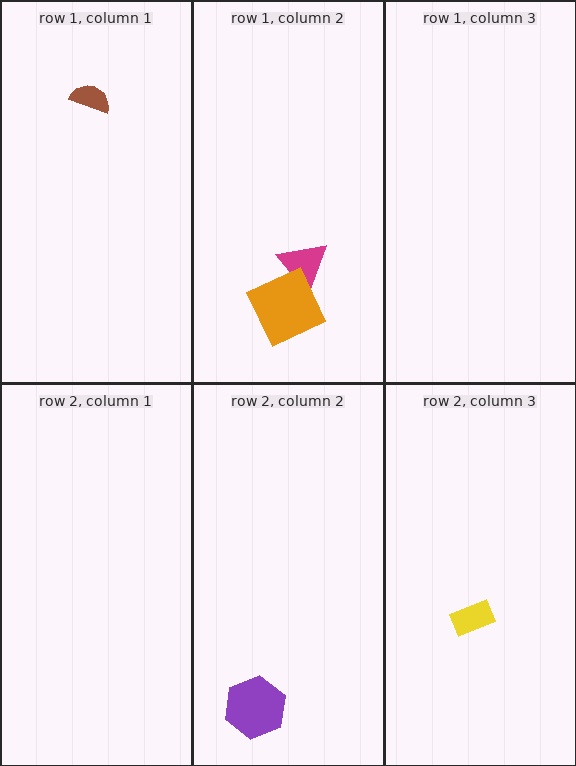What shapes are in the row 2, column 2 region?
The purple hexagon.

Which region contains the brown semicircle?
The row 1, column 1 region.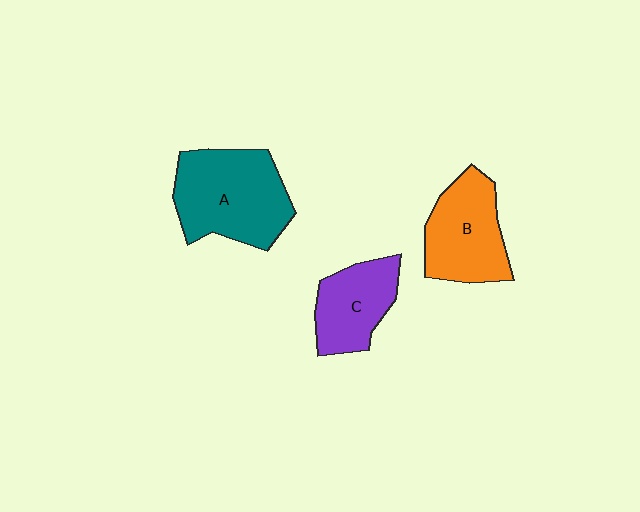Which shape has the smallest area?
Shape C (purple).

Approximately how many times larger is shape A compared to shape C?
Approximately 1.6 times.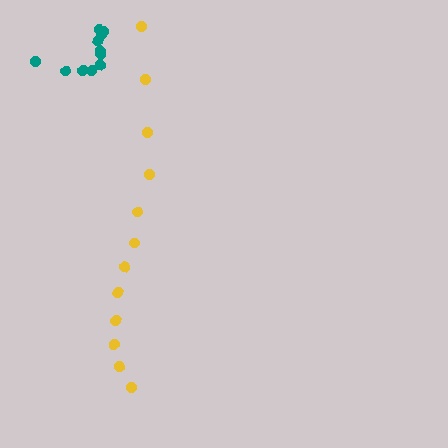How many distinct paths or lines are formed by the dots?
There are 2 distinct paths.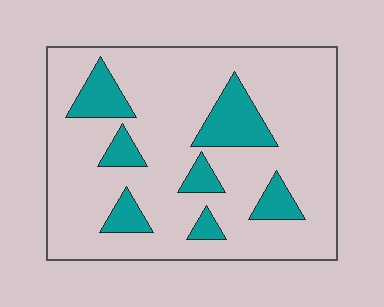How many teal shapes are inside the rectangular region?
7.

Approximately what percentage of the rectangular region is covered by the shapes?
Approximately 20%.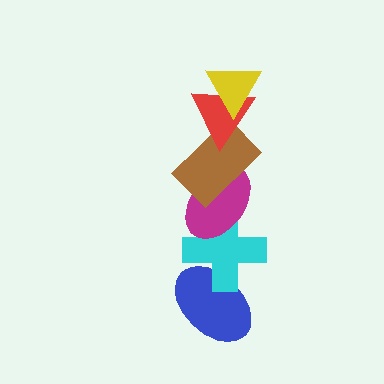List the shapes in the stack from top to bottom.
From top to bottom: the yellow triangle, the red triangle, the brown rectangle, the magenta ellipse, the cyan cross, the blue ellipse.